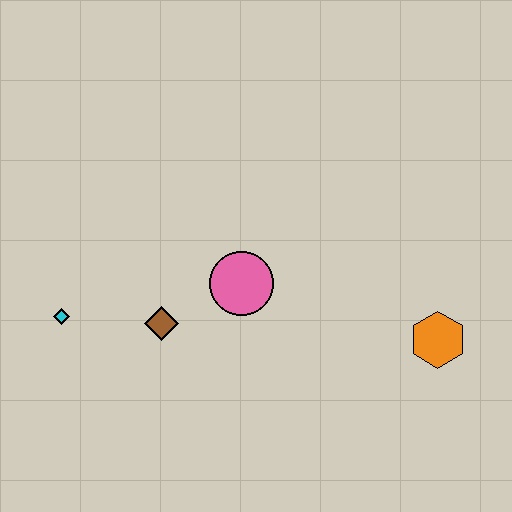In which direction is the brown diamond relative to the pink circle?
The brown diamond is to the left of the pink circle.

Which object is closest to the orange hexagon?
The pink circle is closest to the orange hexagon.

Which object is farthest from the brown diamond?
The orange hexagon is farthest from the brown diamond.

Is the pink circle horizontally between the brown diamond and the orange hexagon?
Yes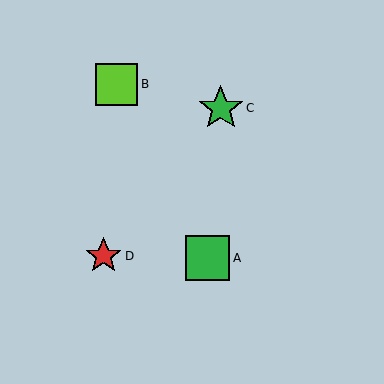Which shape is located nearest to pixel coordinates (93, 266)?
The red star (labeled D) at (104, 256) is nearest to that location.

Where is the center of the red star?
The center of the red star is at (104, 256).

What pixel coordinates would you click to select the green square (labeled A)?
Click at (208, 258) to select the green square A.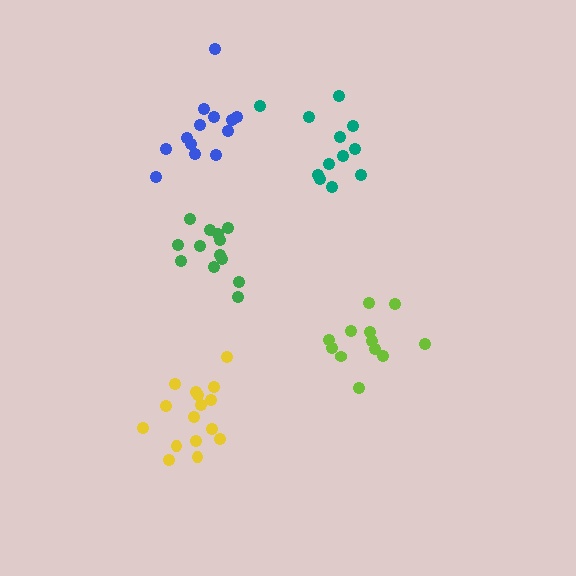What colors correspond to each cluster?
The clusters are colored: yellow, teal, lime, blue, green.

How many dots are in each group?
Group 1: 16 dots, Group 2: 12 dots, Group 3: 12 dots, Group 4: 13 dots, Group 5: 13 dots (66 total).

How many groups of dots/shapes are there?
There are 5 groups.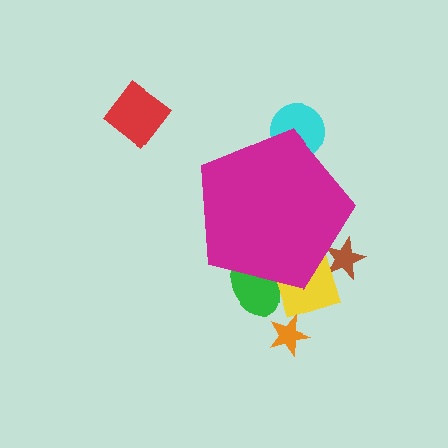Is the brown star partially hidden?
Yes, the brown star is partially hidden behind the magenta pentagon.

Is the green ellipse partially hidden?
Yes, the green ellipse is partially hidden behind the magenta pentagon.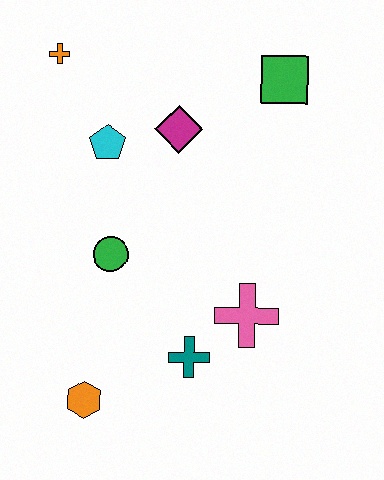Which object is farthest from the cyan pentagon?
The orange hexagon is farthest from the cyan pentagon.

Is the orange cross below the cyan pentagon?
No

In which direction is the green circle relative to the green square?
The green circle is below the green square.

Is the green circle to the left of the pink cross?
Yes